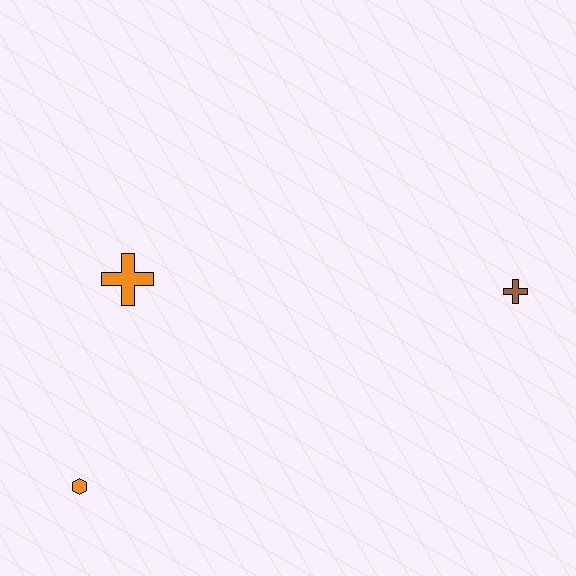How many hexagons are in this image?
There is 1 hexagon.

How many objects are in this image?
There are 3 objects.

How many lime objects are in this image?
There are no lime objects.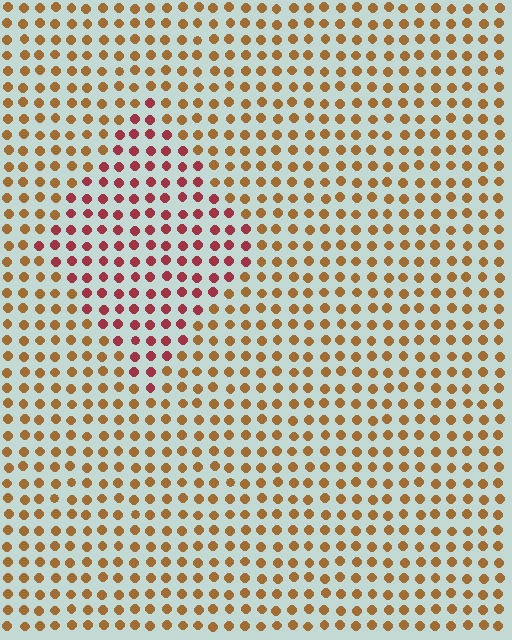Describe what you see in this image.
The image is filled with small brown elements in a uniform arrangement. A diamond-shaped region is visible where the elements are tinted to a slightly different hue, forming a subtle color boundary.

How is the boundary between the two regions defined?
The boundary is defined purely by a slight shift in hue (about 43 degrees). Spacing, size, and orientation are identical on both sides.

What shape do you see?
I see a diamond.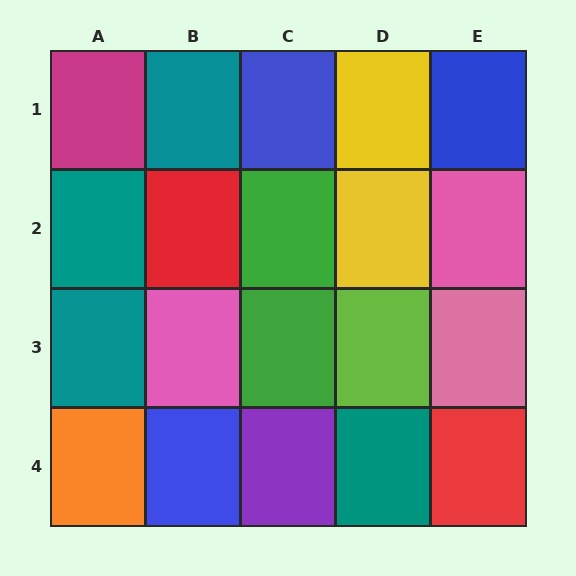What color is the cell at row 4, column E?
Red.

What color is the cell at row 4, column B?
Blue.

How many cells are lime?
1 cell is lime.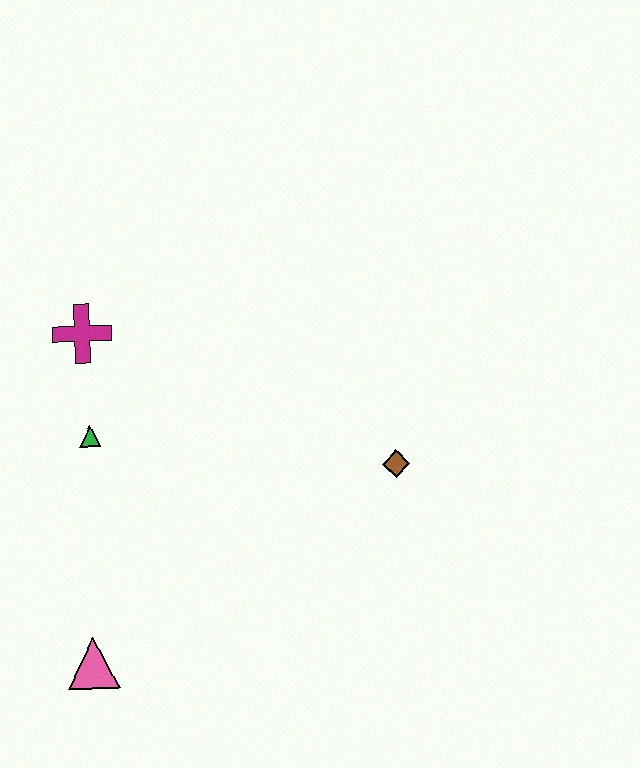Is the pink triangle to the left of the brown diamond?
Yes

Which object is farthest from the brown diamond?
The pink triangle is farthest from the brown diamond.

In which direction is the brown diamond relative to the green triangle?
The brown diamond is to the right of the green triangle.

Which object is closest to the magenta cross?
The green triangle is closest to the magenta cross.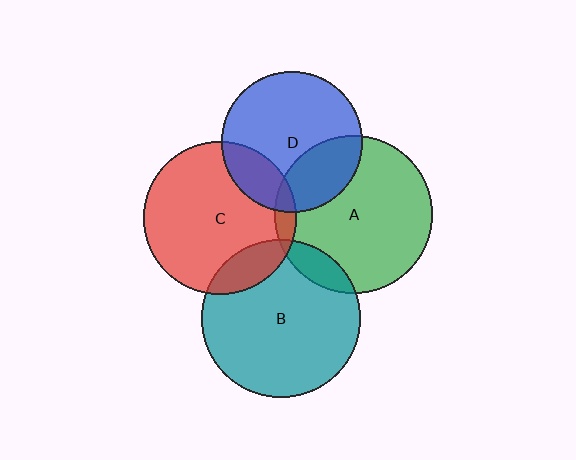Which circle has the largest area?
Circle B (teal).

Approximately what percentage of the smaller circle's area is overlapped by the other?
Approximately 10%.